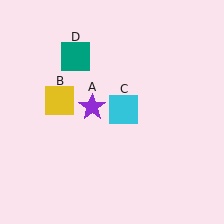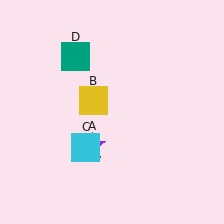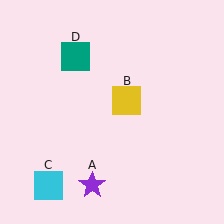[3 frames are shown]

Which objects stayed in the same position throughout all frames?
Teal square (object D) remained stationary.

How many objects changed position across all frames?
3 objects changed position: purple star (object A), yellow square (object B), cyan square (object C).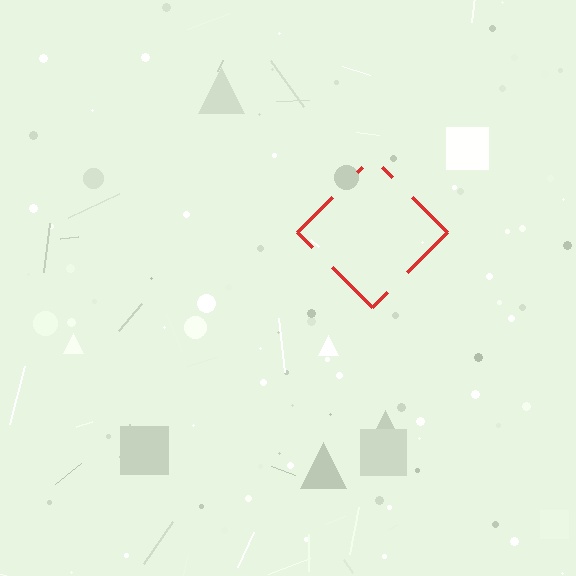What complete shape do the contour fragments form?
The contour fragments form a diamond.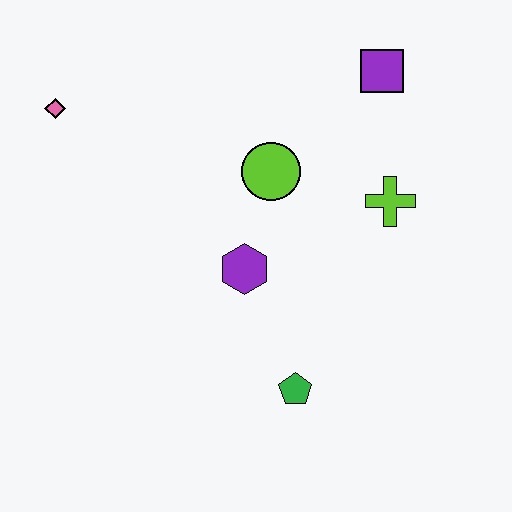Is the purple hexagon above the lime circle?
No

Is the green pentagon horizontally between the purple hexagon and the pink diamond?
No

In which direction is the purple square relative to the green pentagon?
The purple square is above the green pentagon.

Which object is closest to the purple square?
The lime cross is closest to the purple square.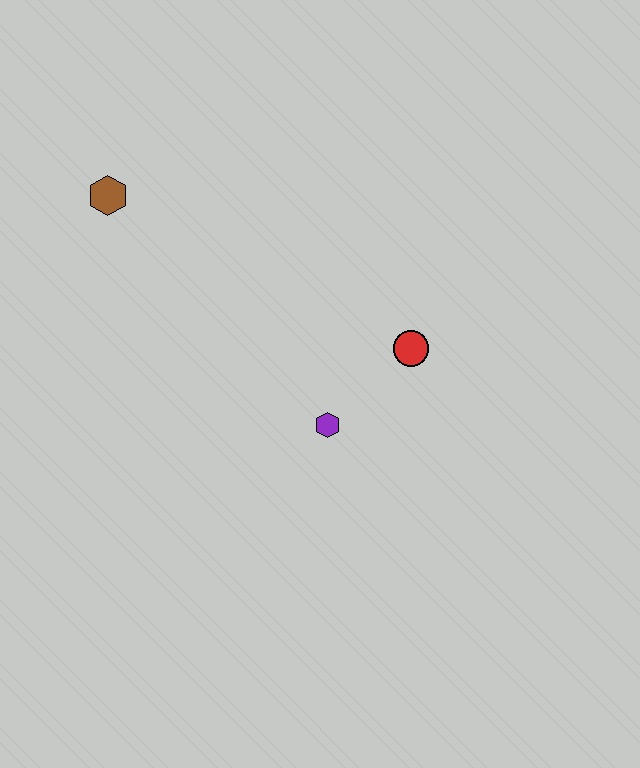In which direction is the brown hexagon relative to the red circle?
The brown hexagon is to the left of the red circle.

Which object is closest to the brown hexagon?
The purple hexagon is closest to the brown hexagon.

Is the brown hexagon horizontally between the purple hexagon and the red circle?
No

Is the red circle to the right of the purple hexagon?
Yes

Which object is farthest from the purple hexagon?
The brown hexagon is farthest from the purple hexagon.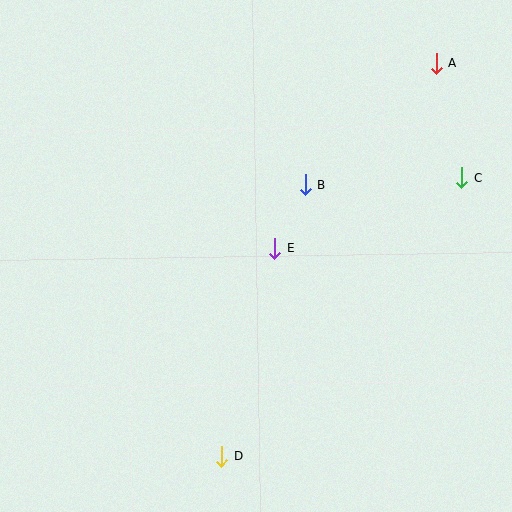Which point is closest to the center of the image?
Point E at (274, 248) is closest to the center.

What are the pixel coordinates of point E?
Point E is at (274, 248).